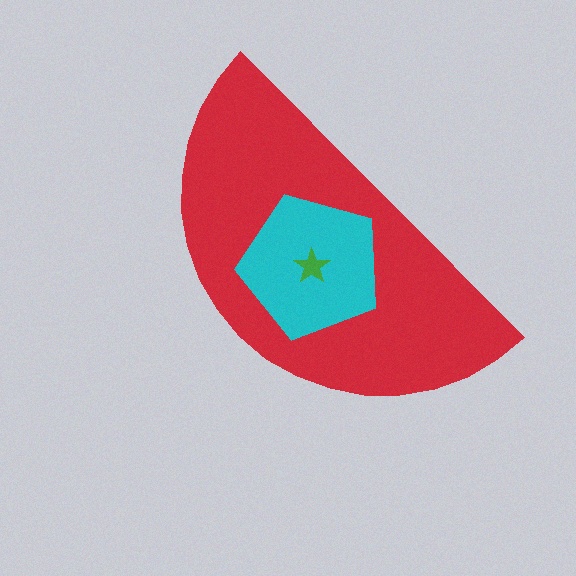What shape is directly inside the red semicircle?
The cyan pentagon.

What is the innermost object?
The green star.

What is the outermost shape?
The red semicircle.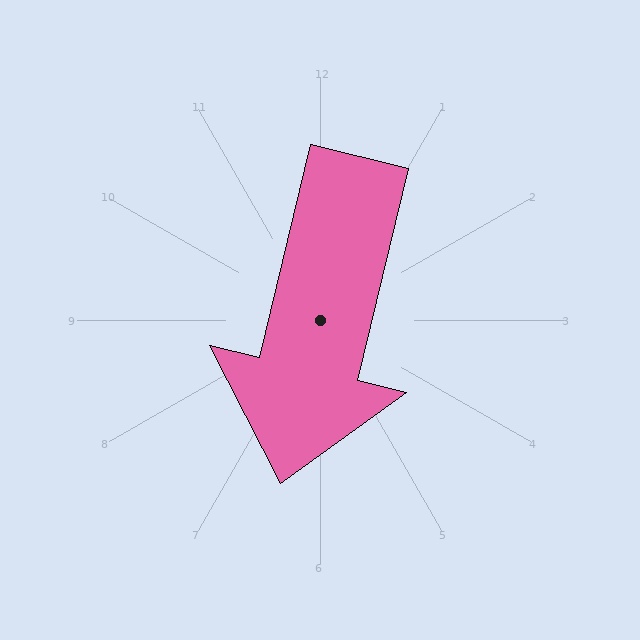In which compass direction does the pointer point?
South.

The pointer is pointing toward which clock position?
Roughly 6 o'clock.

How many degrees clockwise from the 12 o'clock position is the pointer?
Approximately 194 degrees.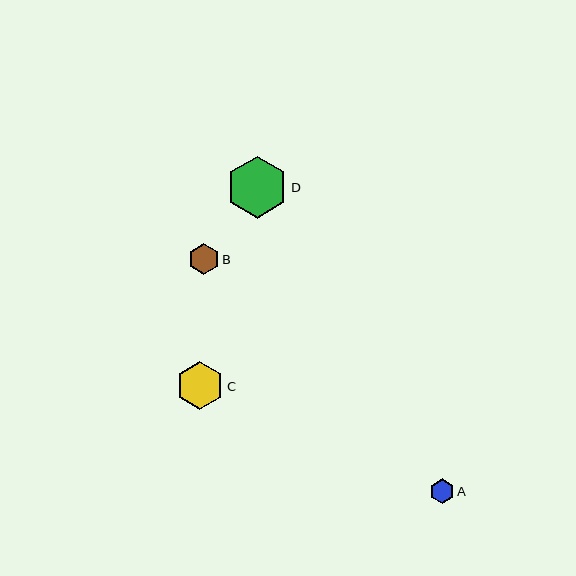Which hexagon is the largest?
Hexagon D is the largest with a size of approximately 62 pixels.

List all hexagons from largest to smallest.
From largest to smallest: D, C, B, A.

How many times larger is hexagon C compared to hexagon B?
Hexagon C is approximately 1.6 times the size of hexagon B.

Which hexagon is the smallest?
Hexagon A is the smallest with a size of approximately 25 pixels.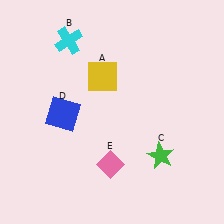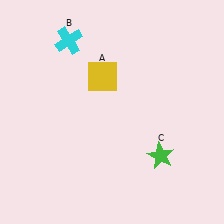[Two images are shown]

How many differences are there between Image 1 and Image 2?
There are 2 differences between the two images.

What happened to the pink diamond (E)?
The pink diamond (E) was removed in Image 2. It was in the bottom-left area of Image 1.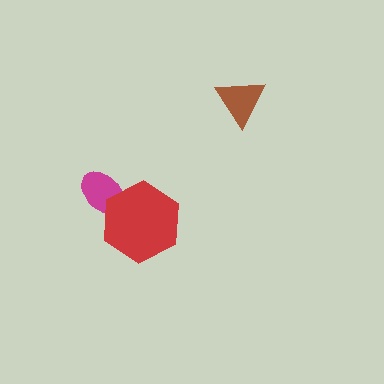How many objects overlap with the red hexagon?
1 object overlaps with the red hexagon.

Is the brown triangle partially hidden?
No, no other shape covers it.